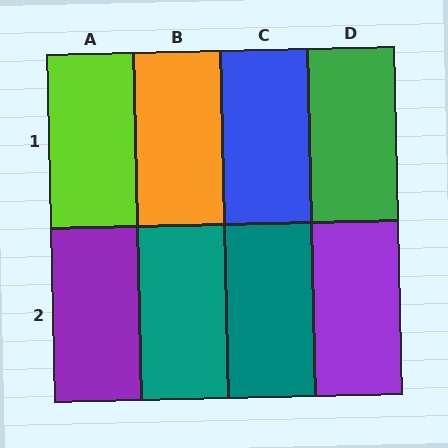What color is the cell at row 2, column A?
Purple.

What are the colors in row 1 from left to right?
Lime, orange, blue, green.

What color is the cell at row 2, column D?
Purple.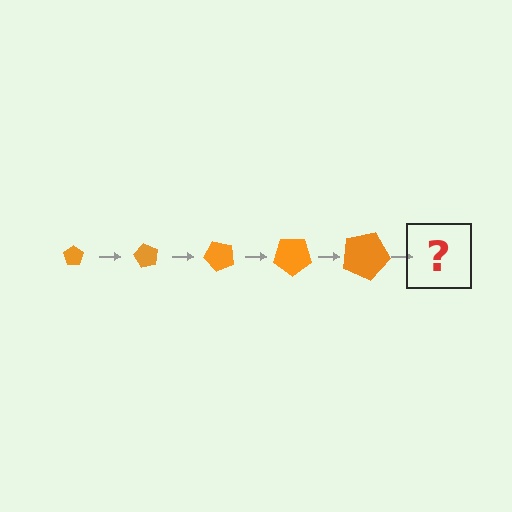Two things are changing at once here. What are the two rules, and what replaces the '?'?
The two rules are that the pentagon grows larger each step and it rotates 60 degrees each step. The '?' should be a pentagon, larger than the previous one and rotated 300 degrees from the start.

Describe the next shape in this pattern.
It should be a pentagon, larger than the previous one and rotated 300 degrees from the start.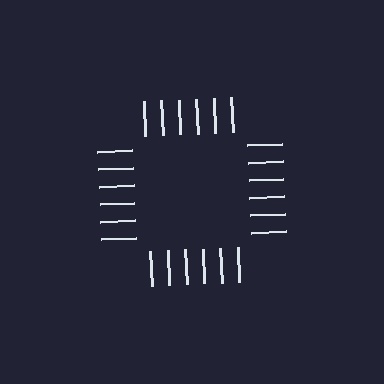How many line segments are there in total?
24 — 6 along each of the 4 edges.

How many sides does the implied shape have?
4 sides — the line-ends trace a square.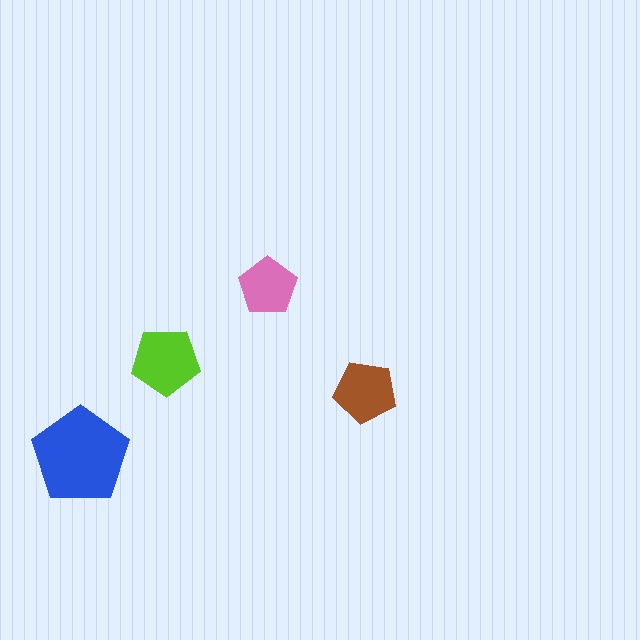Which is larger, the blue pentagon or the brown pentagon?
The blue one.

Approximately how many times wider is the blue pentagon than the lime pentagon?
About 1.5 times wider.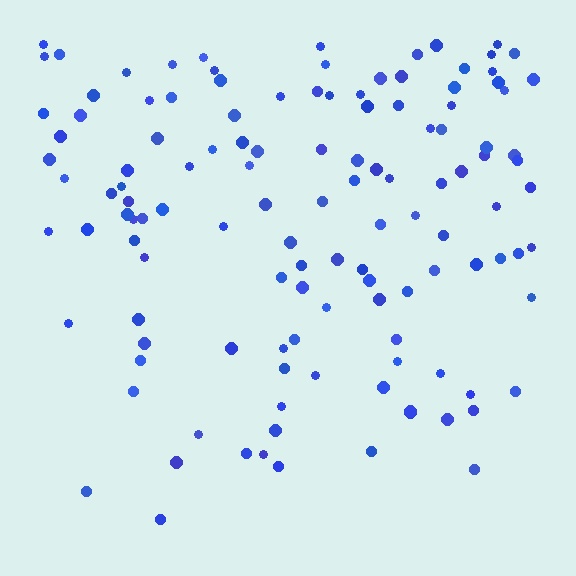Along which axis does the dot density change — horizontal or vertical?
Vertical.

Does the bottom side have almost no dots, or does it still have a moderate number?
Still a moderate number, just noticeably fewer than the top.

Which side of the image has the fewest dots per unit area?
The bottom.